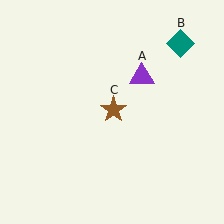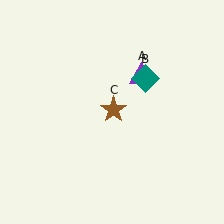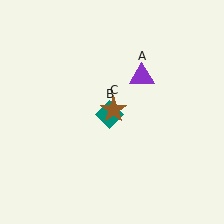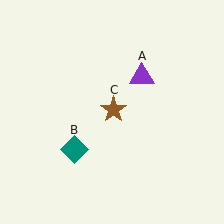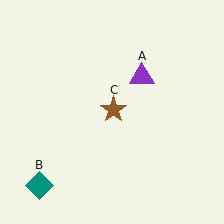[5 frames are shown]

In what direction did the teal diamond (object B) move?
The teal diamond (object B) moved down and to the left.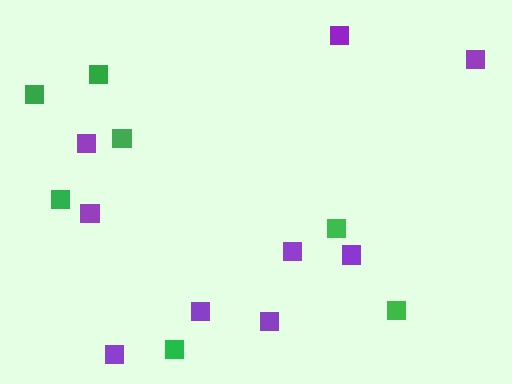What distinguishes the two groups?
There are 2 groups: one group of green squares (7) and one group of purple squares (9).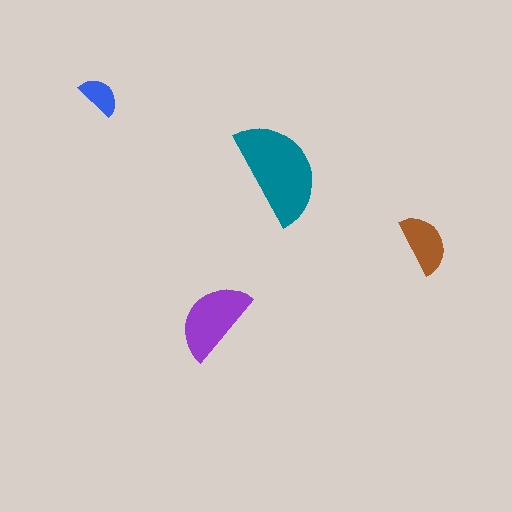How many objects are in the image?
There are 4 objects in the image.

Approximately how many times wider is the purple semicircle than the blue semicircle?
About 2 times wider.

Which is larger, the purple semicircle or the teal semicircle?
The teal one.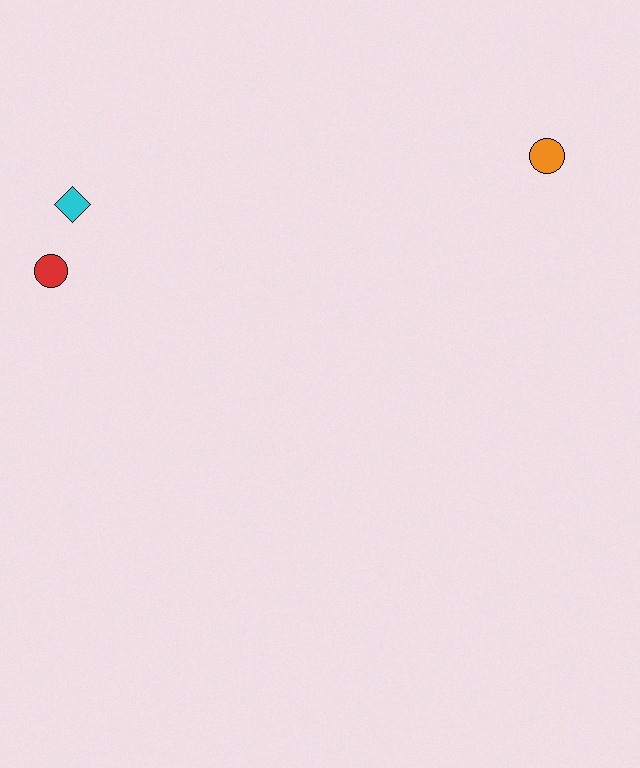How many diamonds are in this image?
There is 1 diamond.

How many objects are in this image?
There are 3 objects.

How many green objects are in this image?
There are no green objects.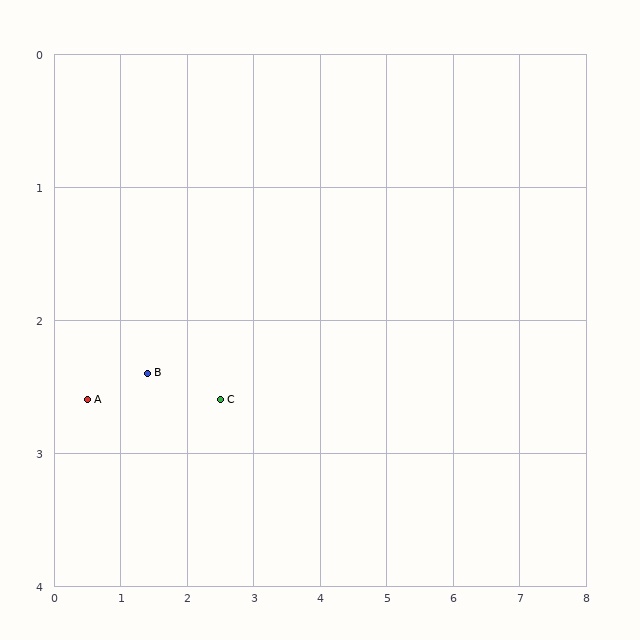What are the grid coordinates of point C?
Point C is at approximately (2.5, 2.6).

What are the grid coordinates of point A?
Point A is at approximately (0.5, 2.6).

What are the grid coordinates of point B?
Point B is at approximately (1.4, 2.4).